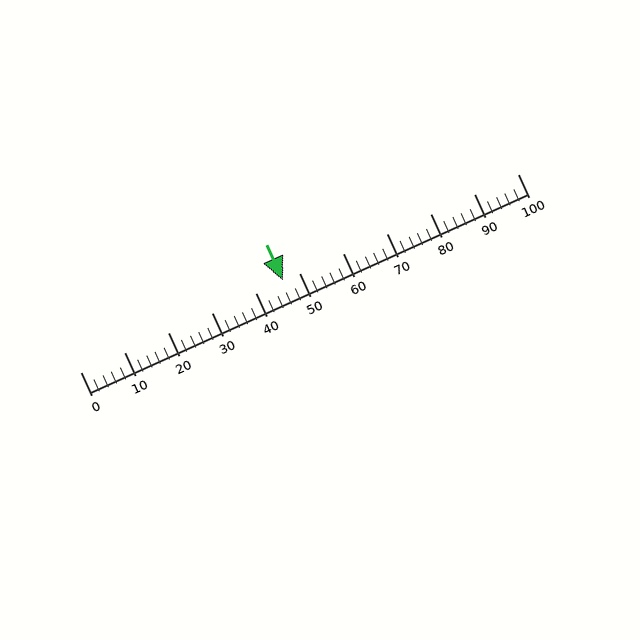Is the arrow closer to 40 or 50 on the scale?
The arrow is closer to 50.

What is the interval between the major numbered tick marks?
The major tick marks are spaced 10 units apart.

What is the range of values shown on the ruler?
The ruler shows values from 0 to 100.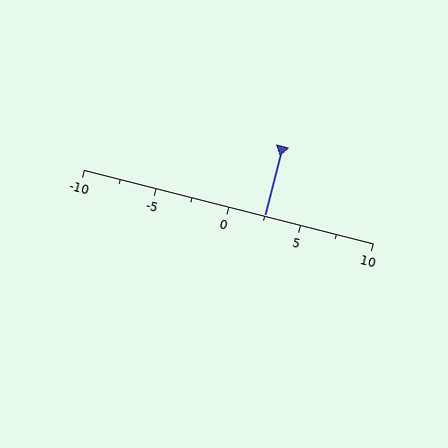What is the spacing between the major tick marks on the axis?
The major ticks are spaced 5 apart.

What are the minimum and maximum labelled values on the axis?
The axis runs from -10 to 10.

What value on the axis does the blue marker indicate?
The marker indicates approximately 2.5.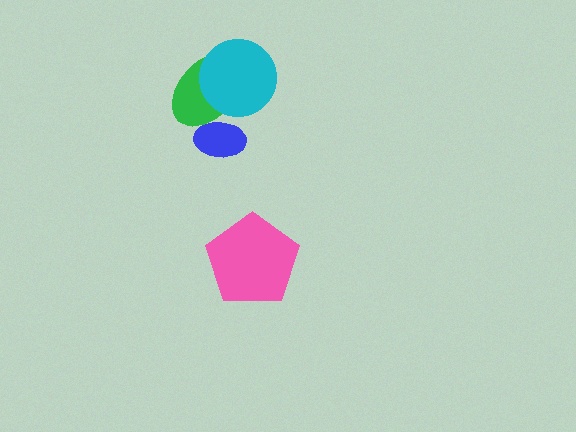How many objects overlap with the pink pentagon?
0 objects overlap with the pink pentagon.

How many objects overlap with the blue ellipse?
1 object overlaps with the blue ellipse.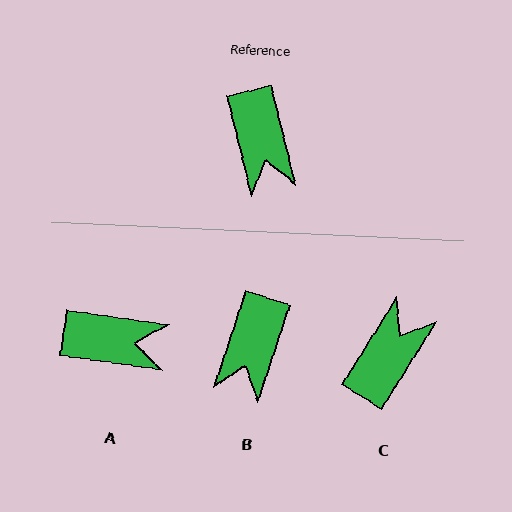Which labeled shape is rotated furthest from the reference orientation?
C, about 134 degrees away.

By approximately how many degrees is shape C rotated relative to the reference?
Approximately 134 degrees counter-clockwise.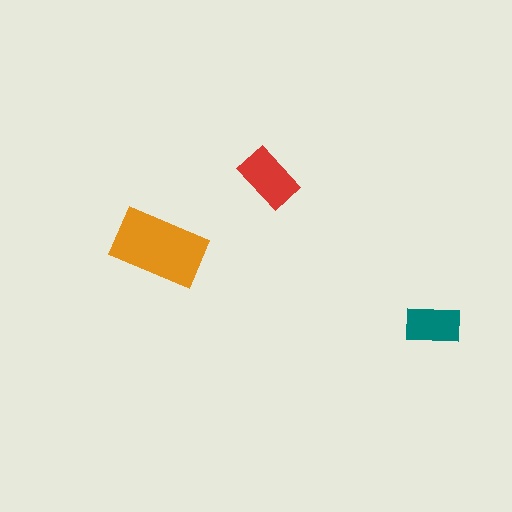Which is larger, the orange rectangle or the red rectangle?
The orange one.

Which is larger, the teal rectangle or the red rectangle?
The red one.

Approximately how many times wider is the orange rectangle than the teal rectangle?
About 1.5 times wider.